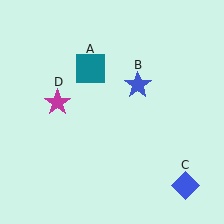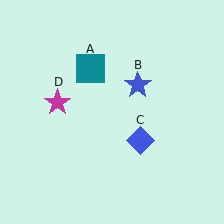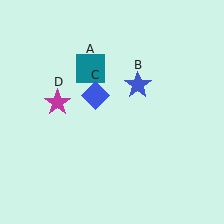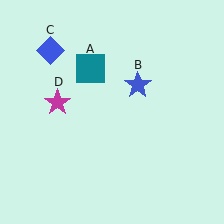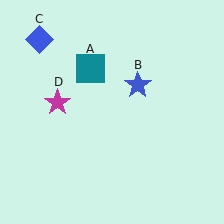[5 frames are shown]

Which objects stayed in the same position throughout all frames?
Teal square (object A) and blue star (object B) and magenta star (object D) remained stationary.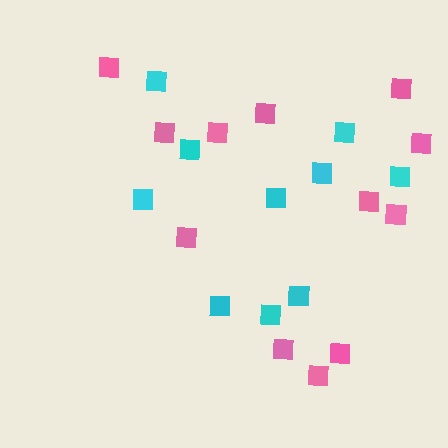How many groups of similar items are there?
There are 2 groups: one group of pink squares (12) and one group of cyan squares (10).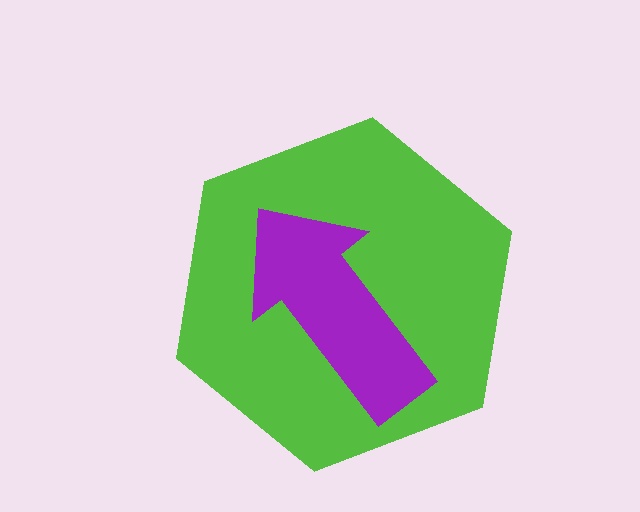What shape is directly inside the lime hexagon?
The purple arrow.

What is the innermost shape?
The purple arrow.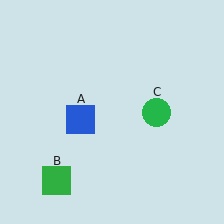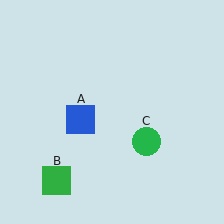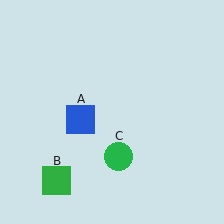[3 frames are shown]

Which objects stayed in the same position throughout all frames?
Blue square (object A) and green square (object B) remained stationary.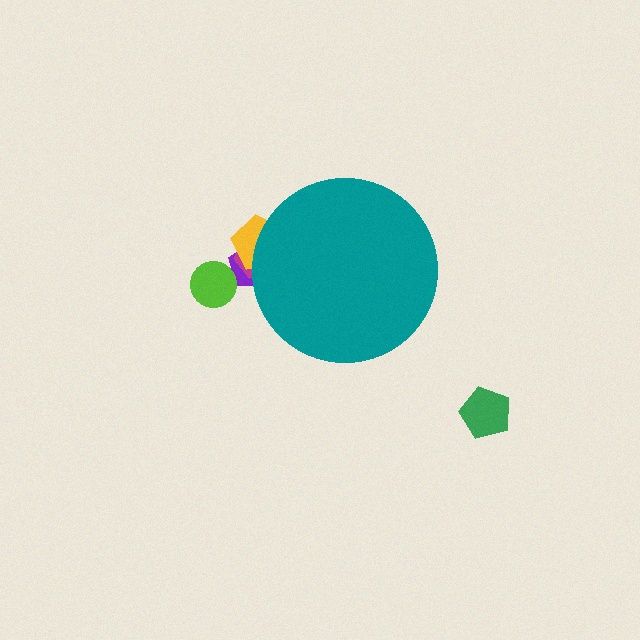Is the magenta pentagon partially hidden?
Yes, the magenta pentagon is partially hidden behind the teal circle.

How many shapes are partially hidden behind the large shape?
3 shapes are partially hidden.